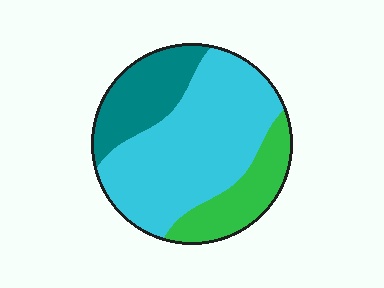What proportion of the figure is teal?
Teal takes up between a sixth and a third of the figure.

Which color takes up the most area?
Cyan, at roughly 60%.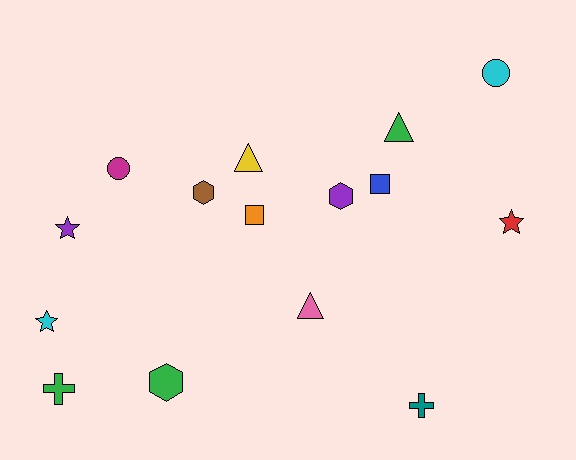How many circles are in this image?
There are 2 circles.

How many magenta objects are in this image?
There is 1 magenta object.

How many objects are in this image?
There are 15 objects.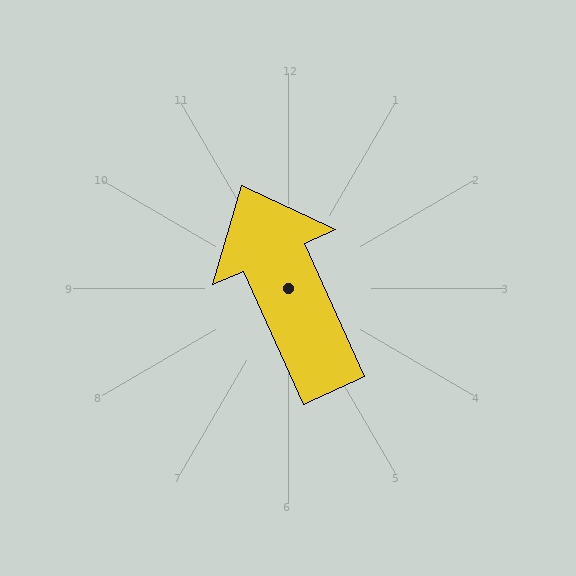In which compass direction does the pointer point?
Northwest.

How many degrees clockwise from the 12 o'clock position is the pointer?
Approximately 336 degrees.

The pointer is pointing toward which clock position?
Roughly 11 o'clock.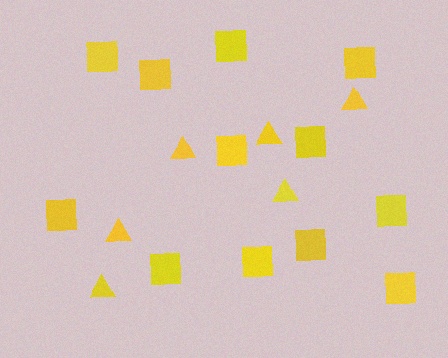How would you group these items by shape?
There are 2 groups: one group of triangles (6) and one group of squares (12).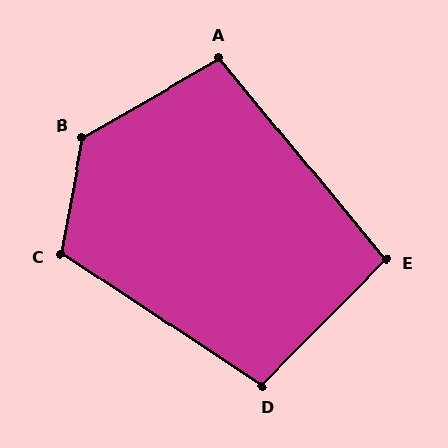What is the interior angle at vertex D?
Approximately 101 degrees (obtuse).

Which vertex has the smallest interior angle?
E, at approximately 96 degrees.